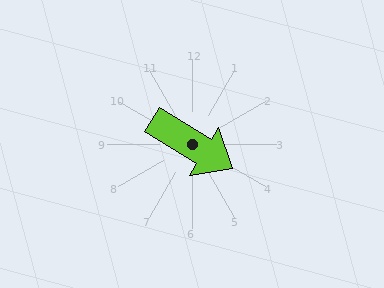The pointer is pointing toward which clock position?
Roughly 4 o'clock.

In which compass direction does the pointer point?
Southeast.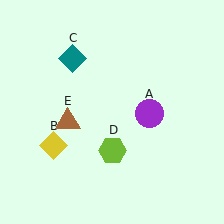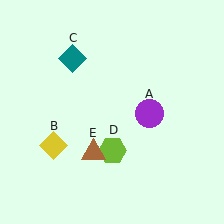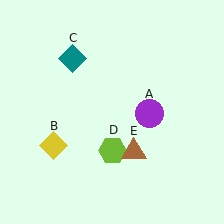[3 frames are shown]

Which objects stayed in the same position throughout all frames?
Purple circle (object A) and yellow diamond (object B) and teal diamond (object C) and lime hexagon (object D) remained stationary.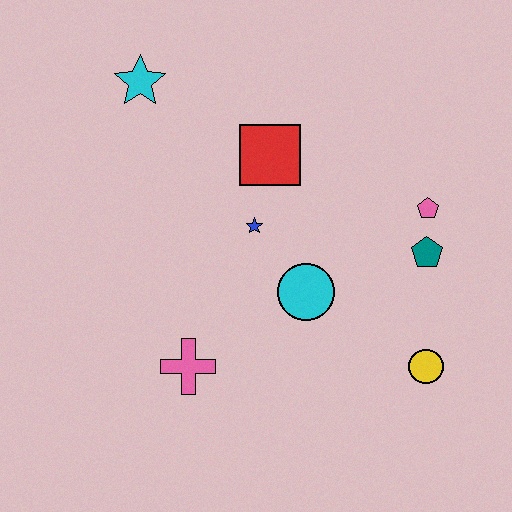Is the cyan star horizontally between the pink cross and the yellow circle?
No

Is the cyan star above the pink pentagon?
Yes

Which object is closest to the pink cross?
The cyan circle is closest to the pink cross.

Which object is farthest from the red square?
The yellow circle is farthest from the red square.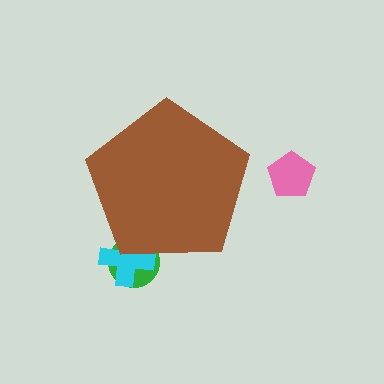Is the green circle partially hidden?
Yes, the green circle is partially hidden behind the brown pentagon.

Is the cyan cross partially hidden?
Yes, the cyan cross is partially hidden behind the brown pentagon.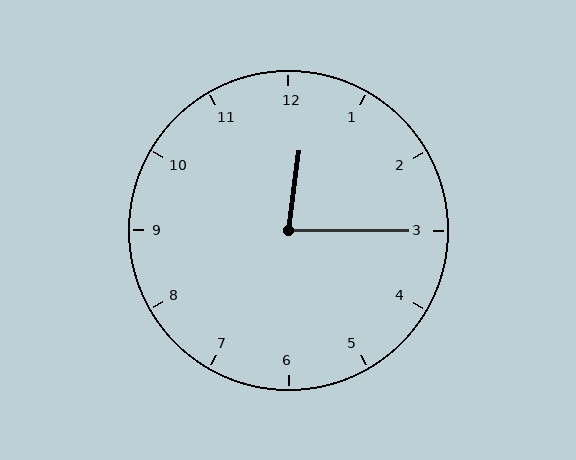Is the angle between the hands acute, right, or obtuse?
It is acute.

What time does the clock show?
12:15.